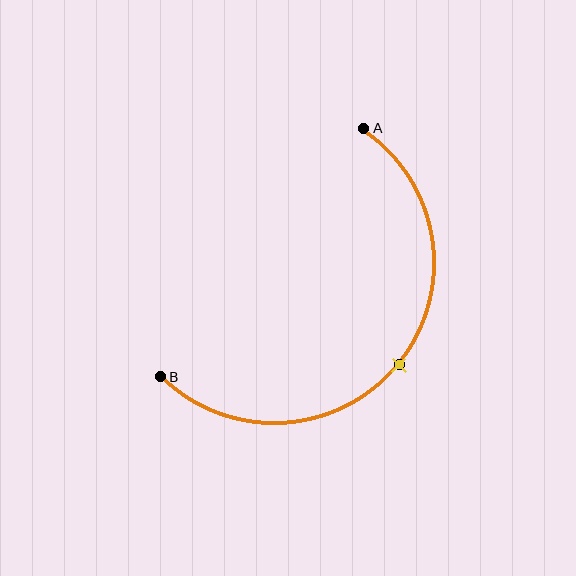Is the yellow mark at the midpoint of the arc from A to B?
Yes. The yellow mark lies on the arc at equal arc-length from both A and B — it is the arc midpoint.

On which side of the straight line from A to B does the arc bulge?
The arc bulges below and to the right of the straight line connecting A and B.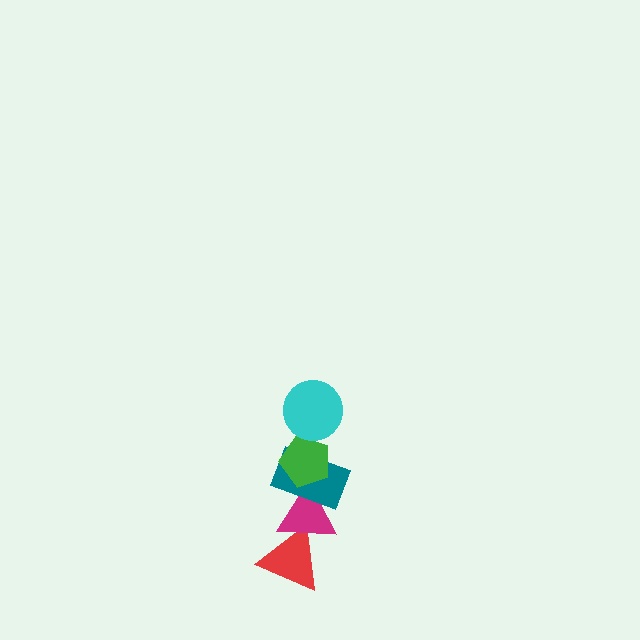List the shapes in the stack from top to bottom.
From top to bottom: the cyan circle, the green pentagon, the teal rectangle, the magenta triangle, the red triangle.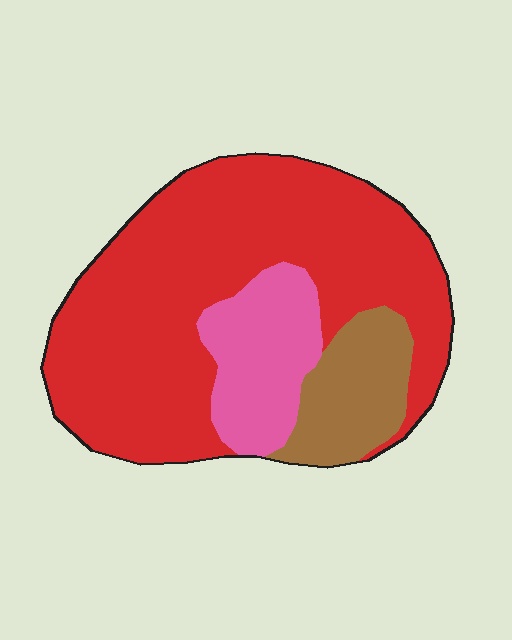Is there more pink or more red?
Red.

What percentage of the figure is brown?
Brown takes up less than a quarter of the figure.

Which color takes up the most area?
Red, at roughly 70%.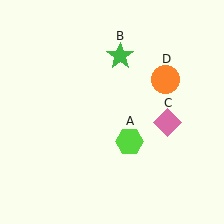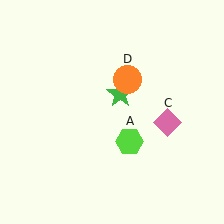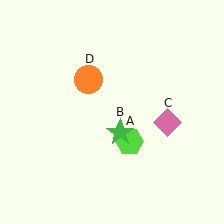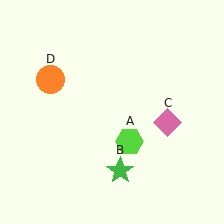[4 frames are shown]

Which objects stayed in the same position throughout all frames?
Lime hexagon (object A) and pink diamond (object C) remained stationary.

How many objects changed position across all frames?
2 objects changed position: green star (object B), orange circle (object D).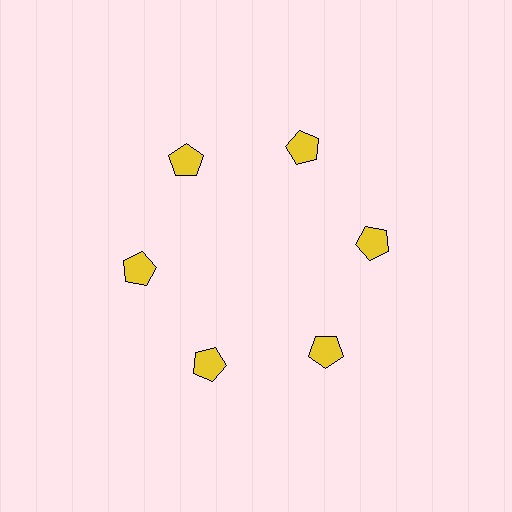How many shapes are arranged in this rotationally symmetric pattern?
There are 6 shapes, arranged in 6 groups of 1.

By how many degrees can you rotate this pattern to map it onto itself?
The pattern maps onto itself every 60 degrees of rotation.